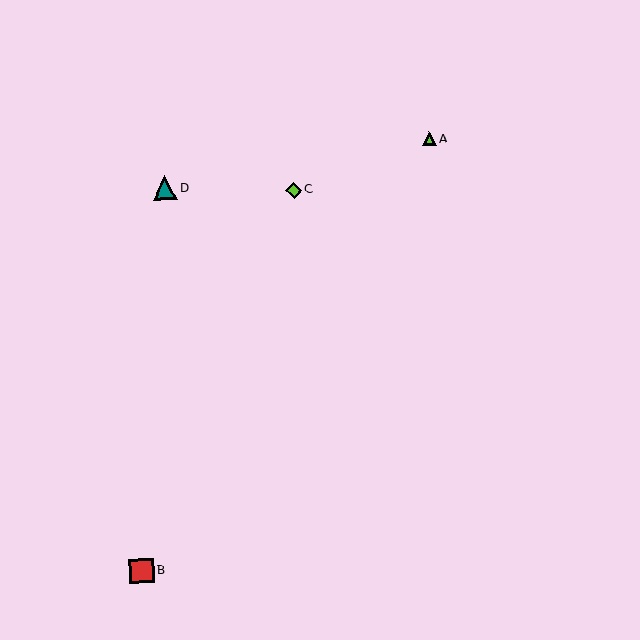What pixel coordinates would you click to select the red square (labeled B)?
Click at (142, 571) to select the red square B.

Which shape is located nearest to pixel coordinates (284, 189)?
The lime diamond (labeled C) at (294, 190) is nearest to that location.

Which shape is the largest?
The red square (labeled B) is the largest.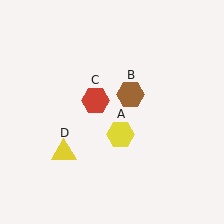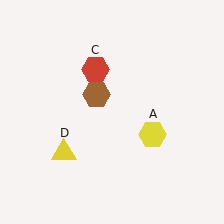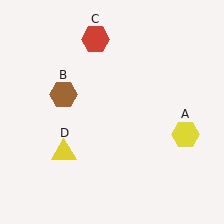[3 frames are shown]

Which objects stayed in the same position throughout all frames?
Yellow triangle (object D) remained stationary.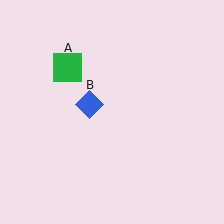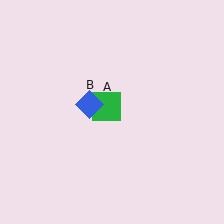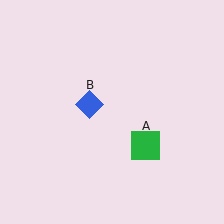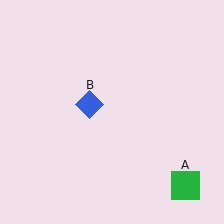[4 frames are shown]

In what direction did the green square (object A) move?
The green square (object A) moved down and to the right.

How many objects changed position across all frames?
1 object changed position: green square (object A).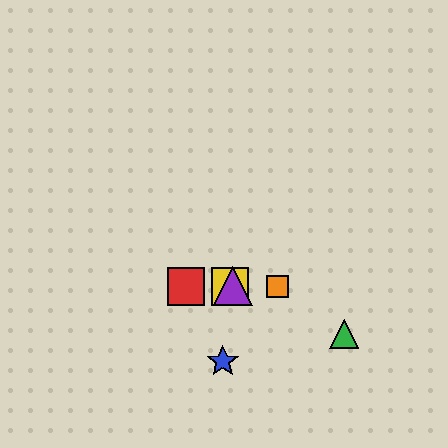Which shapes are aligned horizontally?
The red square, the yellow square, the purple triangle, the orange square are aligned horizontally.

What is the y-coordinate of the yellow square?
The yellow square is at y≈286.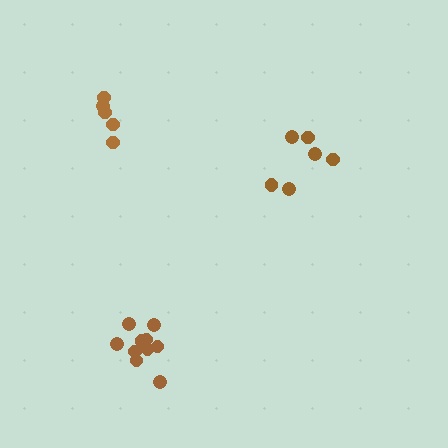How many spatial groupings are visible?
There are 3 spatial groupings.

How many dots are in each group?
Group 1: 5 dots, Group 2: 6 dots, Group 3: 10 dots (21 total).